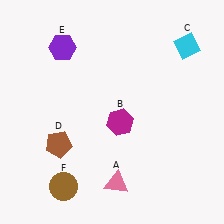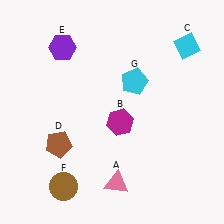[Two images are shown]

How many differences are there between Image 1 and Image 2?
There is 1 difference between the two images.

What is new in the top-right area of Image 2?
A cyan pentagon (G) was added in the top-right area of Image 2.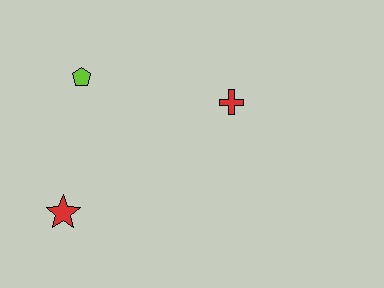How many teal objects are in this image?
There are no teal objects.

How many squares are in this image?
There are no squares.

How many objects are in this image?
There are 3 objects.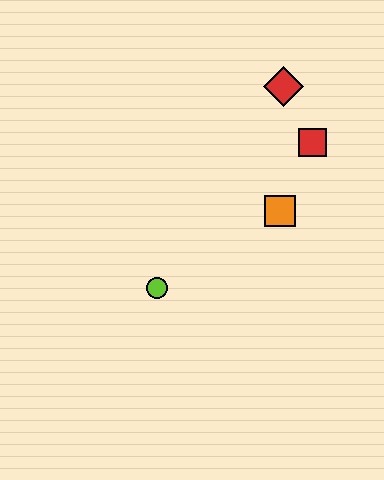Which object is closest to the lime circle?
The orange square is closest to the lime circle.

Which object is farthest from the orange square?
The lime circle is farthest from the orange square.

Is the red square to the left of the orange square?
No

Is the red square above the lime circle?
Yes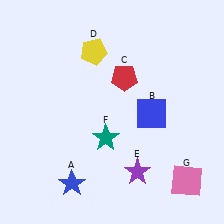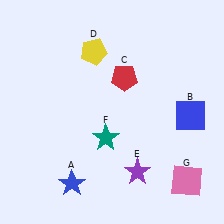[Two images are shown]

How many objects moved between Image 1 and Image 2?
1 object moved between the two images.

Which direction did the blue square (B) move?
The blue square (B) moved right.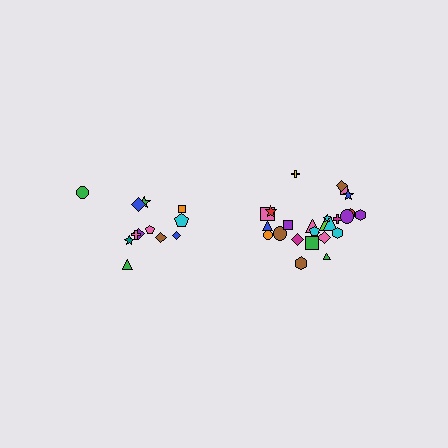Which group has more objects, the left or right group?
The right group.